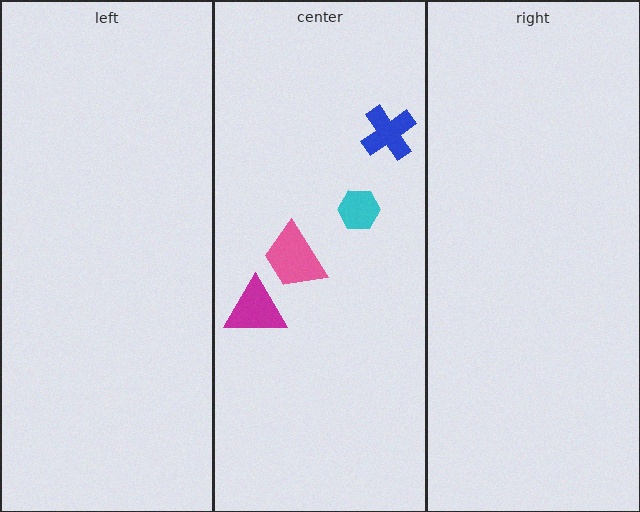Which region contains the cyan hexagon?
The center region.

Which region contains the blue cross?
The center region.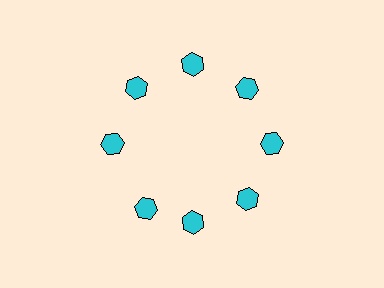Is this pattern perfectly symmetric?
No. The 8 cyan hexagons are arranged in a ring, but one element near the 8 o'clock position is rotated out of alignment along the ring, breaking the 8-fold rotational symmetry.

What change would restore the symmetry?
The symmetry would be restored by rotating it back into even spacing with its neighbors so that all 8 hexagons sit at equal angles and equal distance from the center.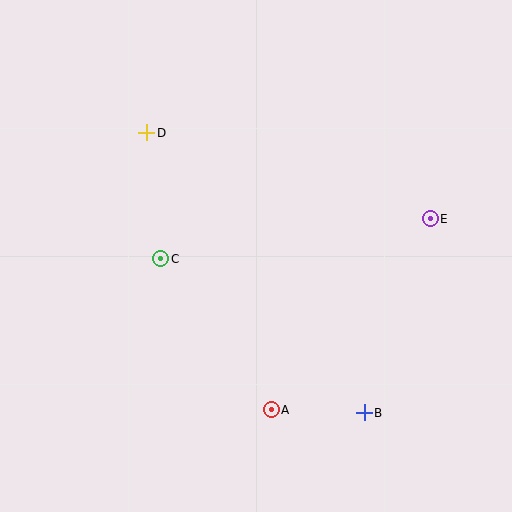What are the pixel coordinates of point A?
Point A is at (271, 410).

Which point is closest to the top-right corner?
Point E is closest to the top-right corner.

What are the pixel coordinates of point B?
Point B is at (364, 413).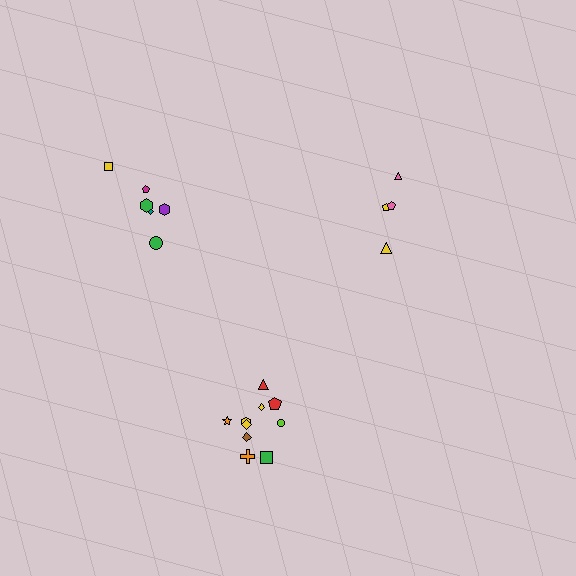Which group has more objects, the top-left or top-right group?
The top-left group.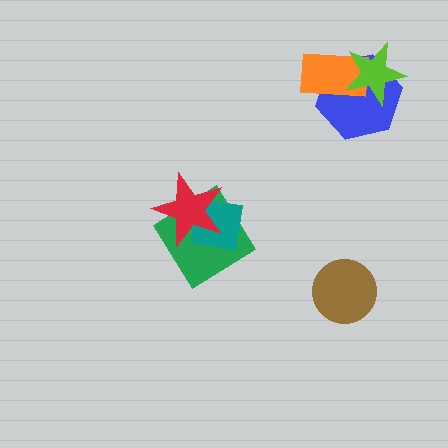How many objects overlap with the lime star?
2 objects overlap with the lime star.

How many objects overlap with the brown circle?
0 objects overlap with the brown circle.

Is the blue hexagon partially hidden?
Yes, it is partially covered by another shape.